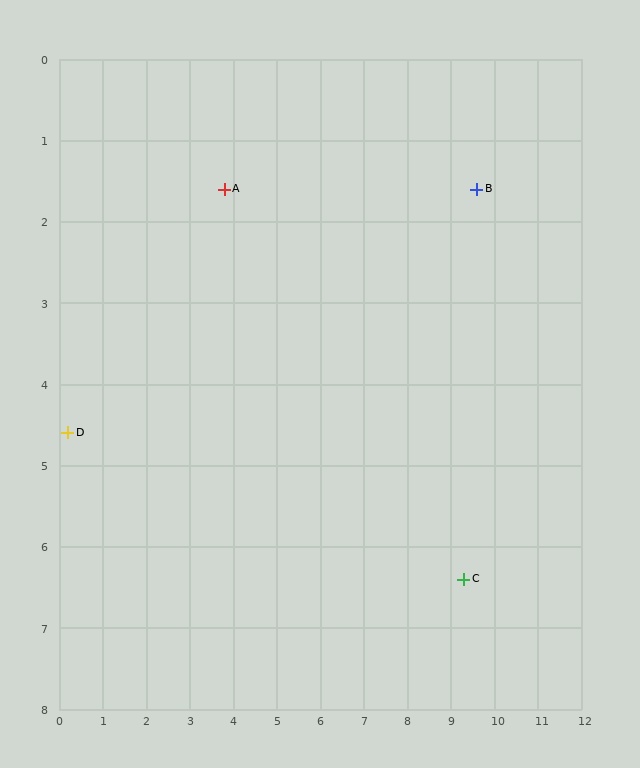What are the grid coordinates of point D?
Point D is at approximately (0.2, 4.6).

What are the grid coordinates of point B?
Point B is at approximately (9.6, 1.6).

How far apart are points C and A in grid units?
Points C and A are about 7.3 grid units apart.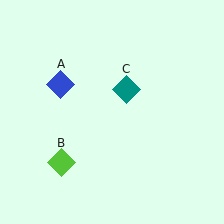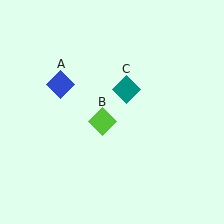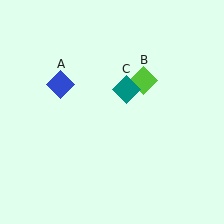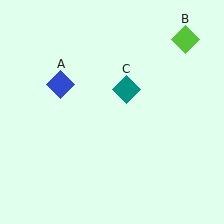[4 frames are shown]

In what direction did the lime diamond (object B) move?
The lime diamond (object B) moved up and to the right.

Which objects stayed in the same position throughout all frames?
Blue diamond (object A) and teal diamond (object C) remained stationary.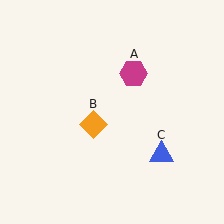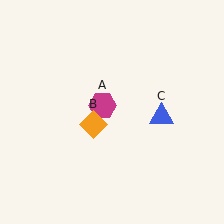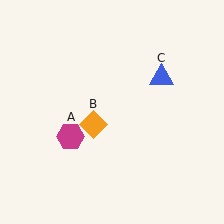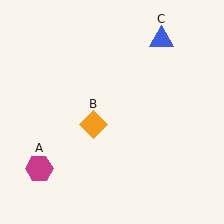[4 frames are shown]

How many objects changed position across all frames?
2 objects changed position: magenta hexagon (object A), blue triangle (object C).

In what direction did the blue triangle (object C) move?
The blue triangle (object C) moved up.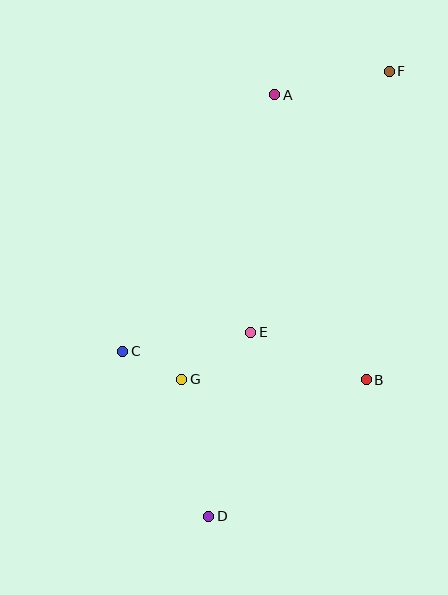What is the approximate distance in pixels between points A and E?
The distance between A and E is approximately 239 pixels.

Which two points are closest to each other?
Points C and G are closest to each other.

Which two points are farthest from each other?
Points D and F are farthest from each other.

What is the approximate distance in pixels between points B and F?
The distance between B and F is approximately 309 pixels.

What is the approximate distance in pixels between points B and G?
The distance between B and G is approximately 184 pixels.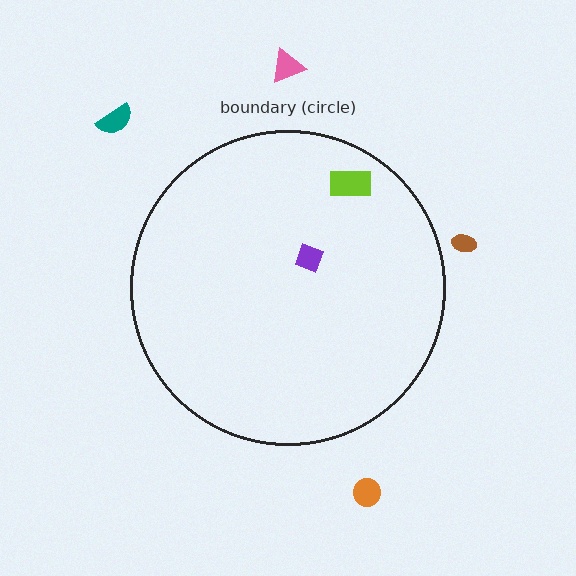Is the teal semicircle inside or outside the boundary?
Outside.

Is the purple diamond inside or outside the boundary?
Inside.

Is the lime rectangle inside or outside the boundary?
Inside.